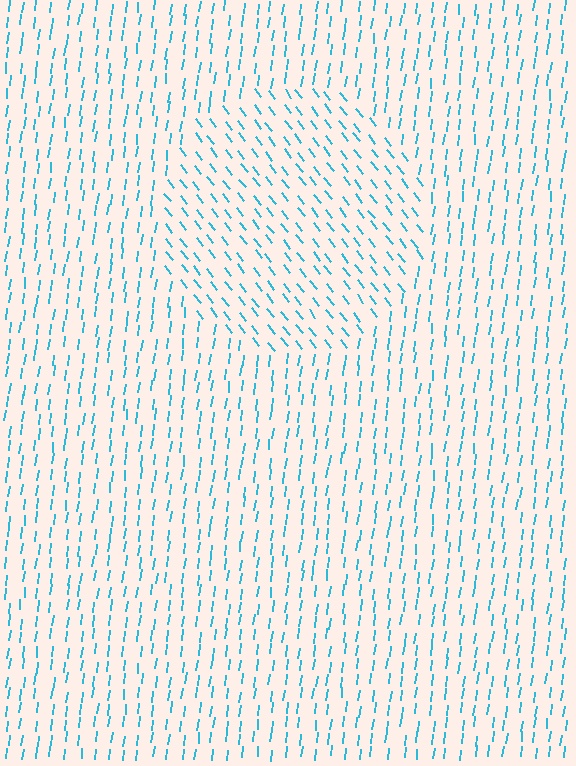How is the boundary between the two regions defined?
The boundary is defined purely by a change in line orientation (approximately 45 degrees difference). All lines are the same color and thickness.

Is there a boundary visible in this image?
Yes, there is a texture boundary formed by a change in line orientation.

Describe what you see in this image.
The image is filled with small cyan line segments. A circle region in the image has lines oriented differently from the surrounding lines, creating a visible texture boundary.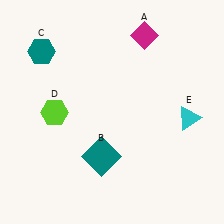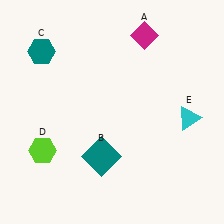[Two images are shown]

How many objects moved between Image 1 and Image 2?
1 object moved between the two images.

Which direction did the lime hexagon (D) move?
The lime hexagon (D) moved down.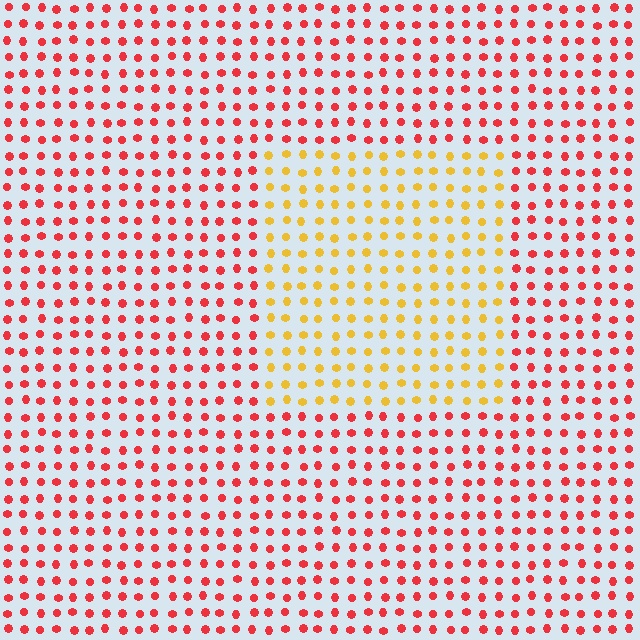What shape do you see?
I see a rectangle.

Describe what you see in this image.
The image is filled with small red elements in a uniform arrangement. A rectangle-shaped region is visible where the elements are tinted to a slightly different hue, forming a subtle color boundary.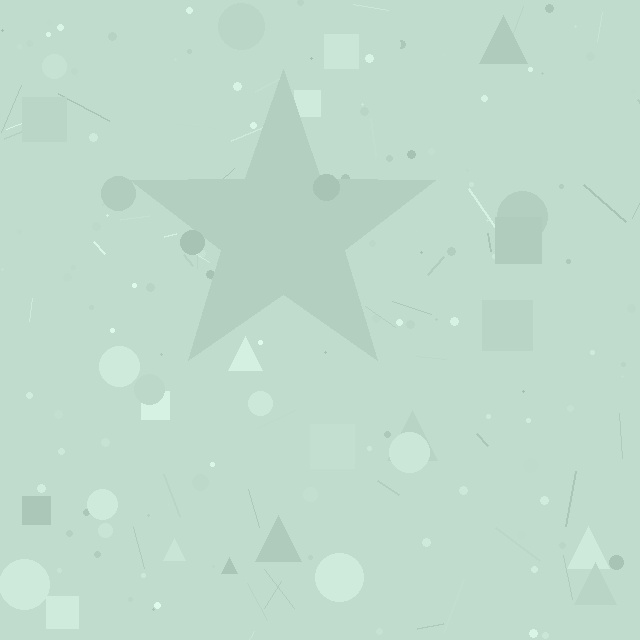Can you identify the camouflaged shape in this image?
The camouflaged shape is a star.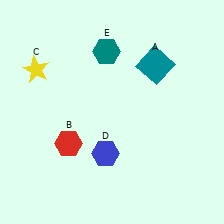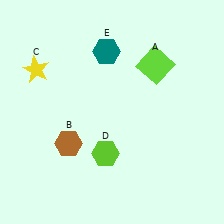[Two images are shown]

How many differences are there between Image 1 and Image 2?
There are 3 differences between the two images.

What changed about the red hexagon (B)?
In Image 1, B is red. In Image 2, it changed to brown.